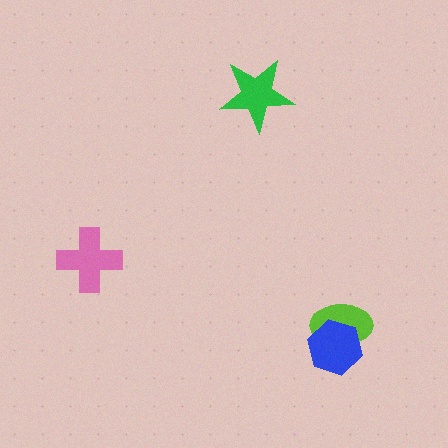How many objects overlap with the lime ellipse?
1 object overlaps with the lime ellipse.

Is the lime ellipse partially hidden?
Yes, it is partially covered by another shape.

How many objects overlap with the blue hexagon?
1 object overlaps with the blue hexagon.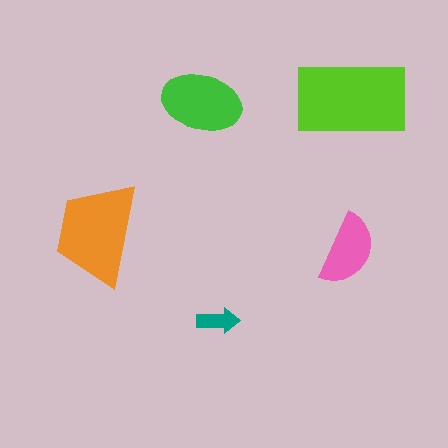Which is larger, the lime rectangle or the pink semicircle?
The lime rectangle.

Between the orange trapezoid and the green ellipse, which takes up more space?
The orange trapezoid.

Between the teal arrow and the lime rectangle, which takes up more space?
The lime rectangle.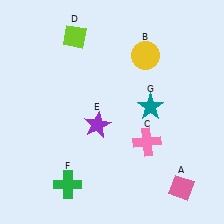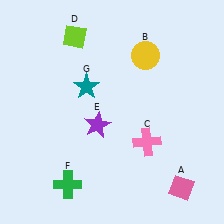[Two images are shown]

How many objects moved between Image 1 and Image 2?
1 object moved between the two images.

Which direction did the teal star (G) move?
The teal star (G) moved left.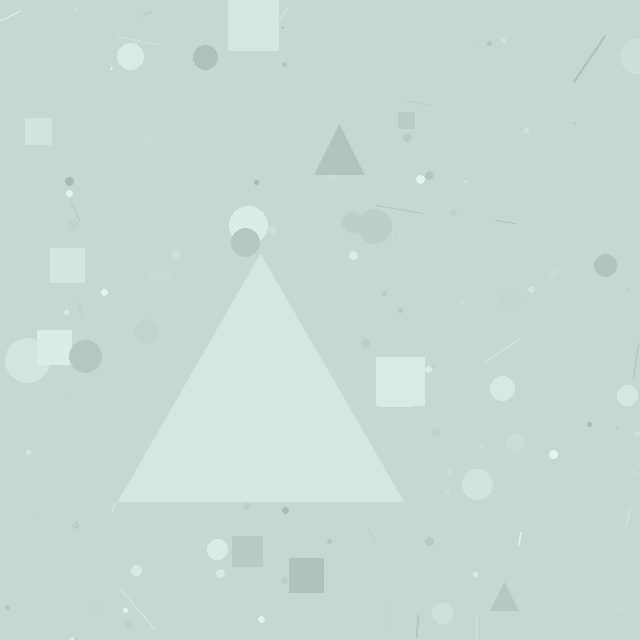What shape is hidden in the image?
A triangle is hidden in the image.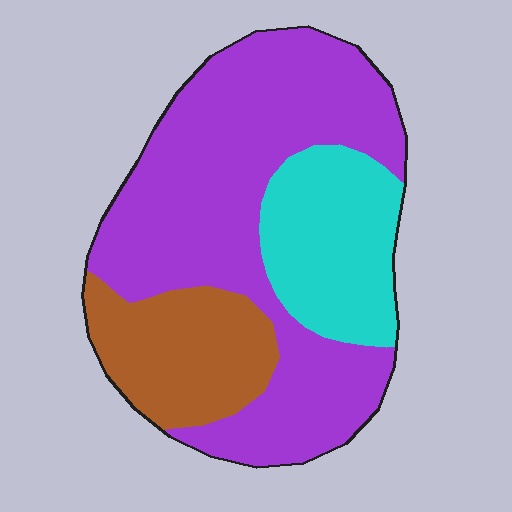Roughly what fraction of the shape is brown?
Brown takes up about one fifth (1/5) of the shape.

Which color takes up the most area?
Purple, at roughly 60%.